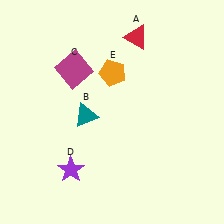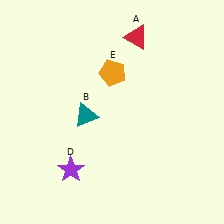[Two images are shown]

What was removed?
The magenta square (C) was removed in Image 2.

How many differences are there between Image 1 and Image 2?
There is 1 difference between the two images.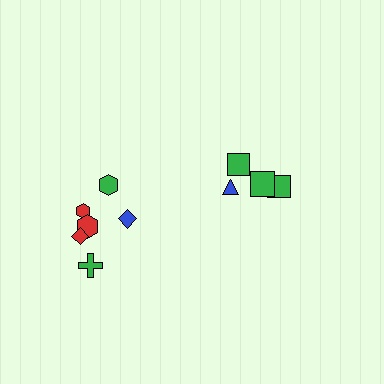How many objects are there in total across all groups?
There are 10 objects.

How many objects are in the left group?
There are 6 objects.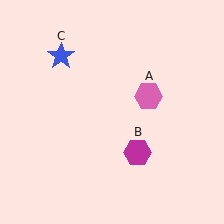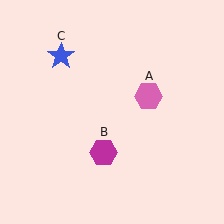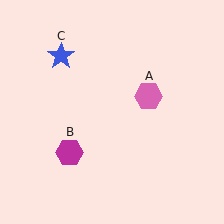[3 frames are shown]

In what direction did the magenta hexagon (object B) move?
The magenta hexagon (object B) moved left.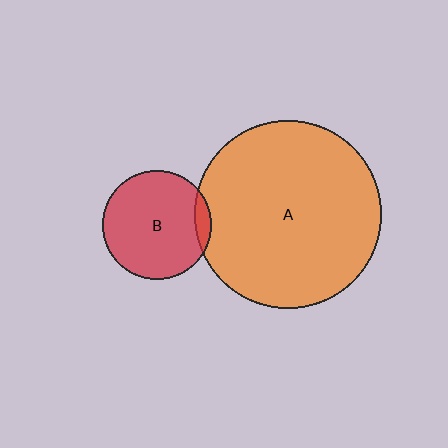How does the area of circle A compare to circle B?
Approximately 3.0 times.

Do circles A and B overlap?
Yes.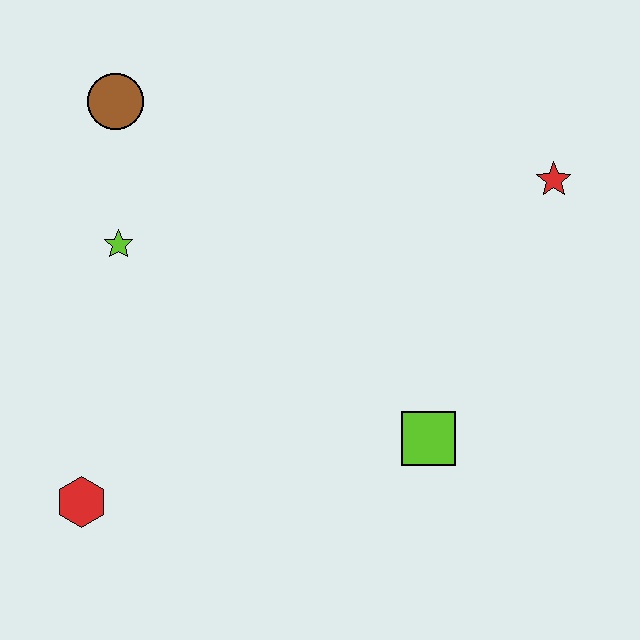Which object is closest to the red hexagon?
The lime star is closest to the red hexagon.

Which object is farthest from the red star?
The red hexagon is farthest from the red star.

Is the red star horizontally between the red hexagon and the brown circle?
No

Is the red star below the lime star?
No